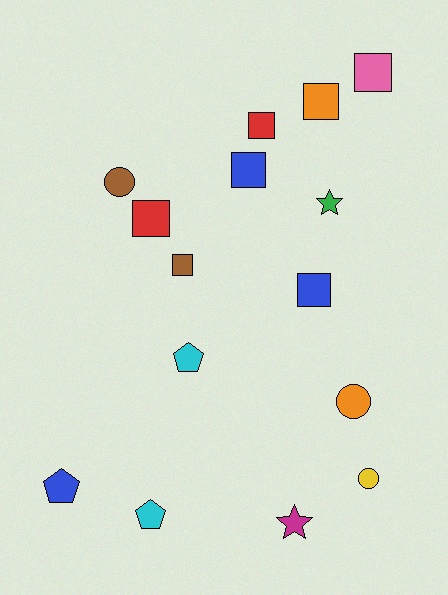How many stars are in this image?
There are 2 stars.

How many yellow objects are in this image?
There is 1 yellow object.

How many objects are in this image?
There are 15 objects.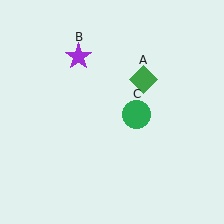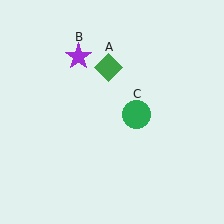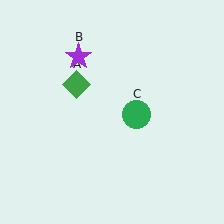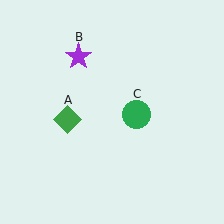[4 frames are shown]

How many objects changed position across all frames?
1 object changed position: green diamond (object A).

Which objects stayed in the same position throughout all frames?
Purple star (object B) and green circle (object C) remained stationary.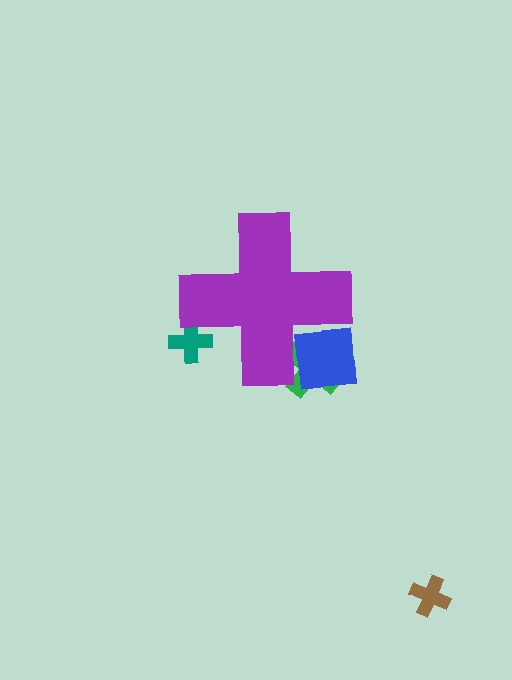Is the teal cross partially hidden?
Yes, the teal cross is partially hidden behind the purple cross.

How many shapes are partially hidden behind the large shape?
3 shapes are partially hidden.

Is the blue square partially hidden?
Yes, the blue square is partially hidden behind the purple cross.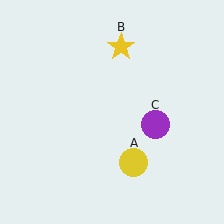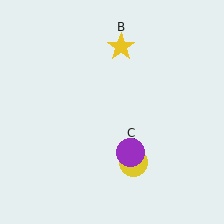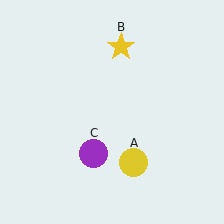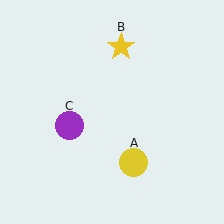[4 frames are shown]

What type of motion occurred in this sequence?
The purple circle (object C) rotated clockwise around the center of the scene.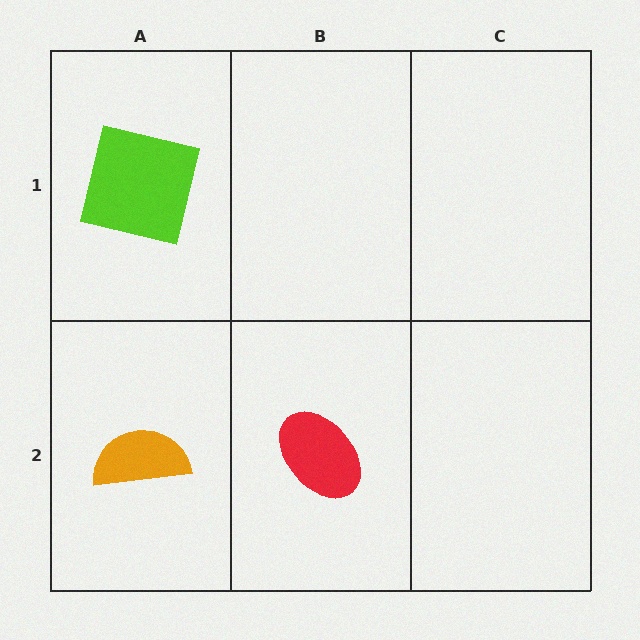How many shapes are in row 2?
2 shapes.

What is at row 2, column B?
A red ellipse.